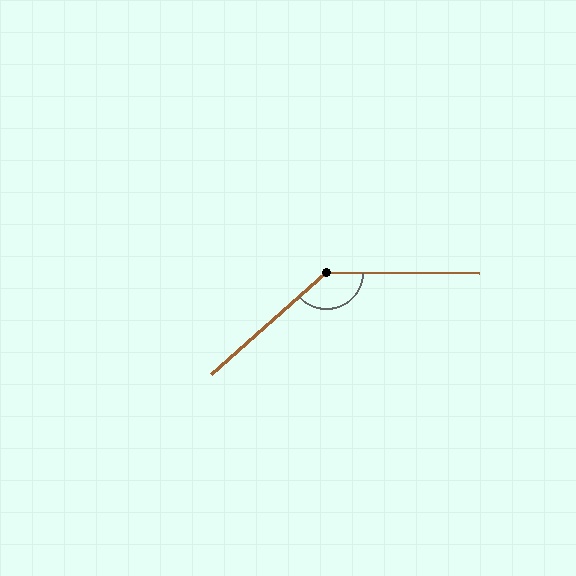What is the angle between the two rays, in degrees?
Approximately 138 degrees.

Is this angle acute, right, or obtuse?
It is obtuse.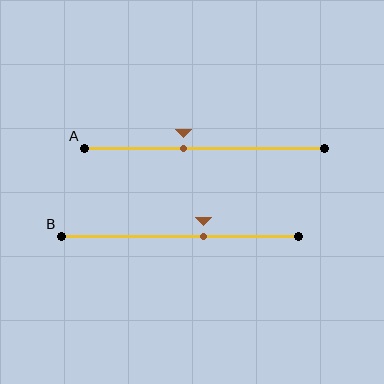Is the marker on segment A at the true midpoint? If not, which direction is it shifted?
No, the marker on segment A is shifted to the left by about 9% of the segment length.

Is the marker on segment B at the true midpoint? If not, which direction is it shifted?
No, the marker on segment B is shifted to the right by about 10% of the segment length.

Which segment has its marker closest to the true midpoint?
Segment A has its marker closest to the true midpoint.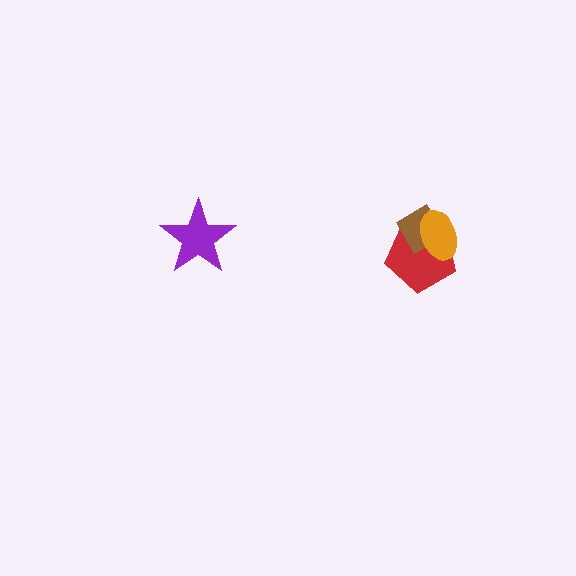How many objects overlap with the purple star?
0 objects overlap with the purple star.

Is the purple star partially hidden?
No, no other shape covers it.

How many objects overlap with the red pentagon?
2 objects overlap with the red pentagon.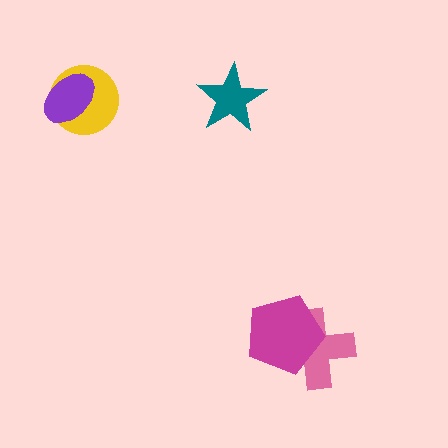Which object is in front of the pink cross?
The magenta pentagon is in front of the pink cross.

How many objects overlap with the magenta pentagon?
1 object overlaps with the magenta pentagon.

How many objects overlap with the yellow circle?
1 object overlaps with the yellow circle.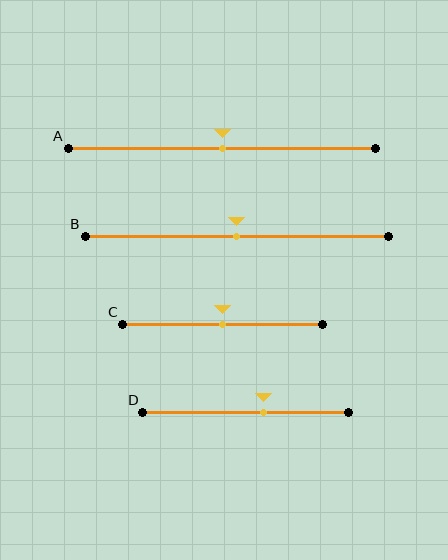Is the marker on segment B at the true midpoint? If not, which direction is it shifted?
Yes, the marker on segment B is at the true midpoint.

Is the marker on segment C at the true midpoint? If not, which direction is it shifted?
Yes, the marker on segment C is at the true midpoint.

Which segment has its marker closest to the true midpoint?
Segment A has its marker closest to the true midpoint.